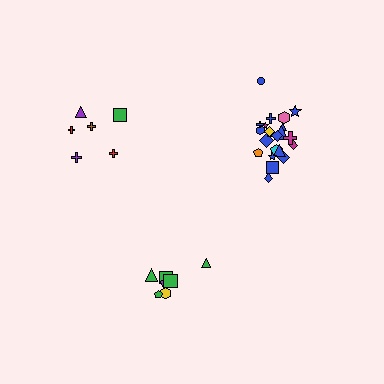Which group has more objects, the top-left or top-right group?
The top-right group.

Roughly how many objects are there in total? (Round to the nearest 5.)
Roughly 35 objects in total.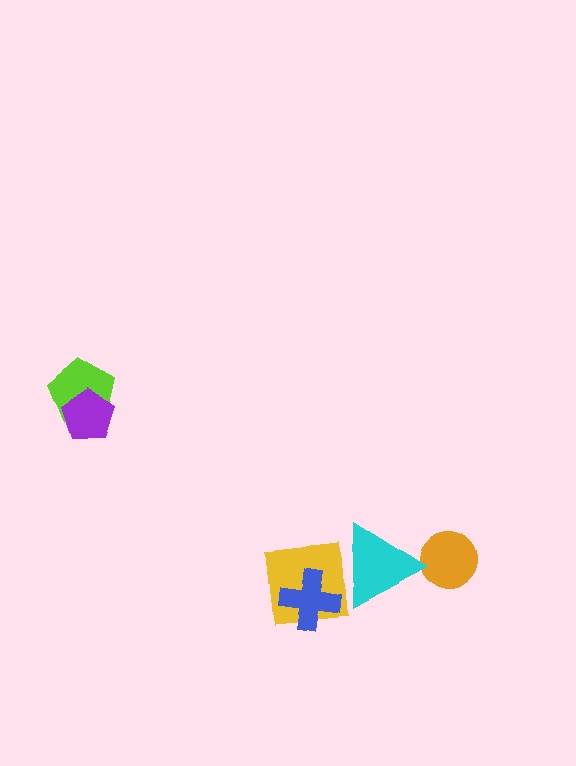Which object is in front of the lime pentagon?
The purple pentagon is in front of the lime pentagon.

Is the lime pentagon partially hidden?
Yes, it is partially covered by another shape.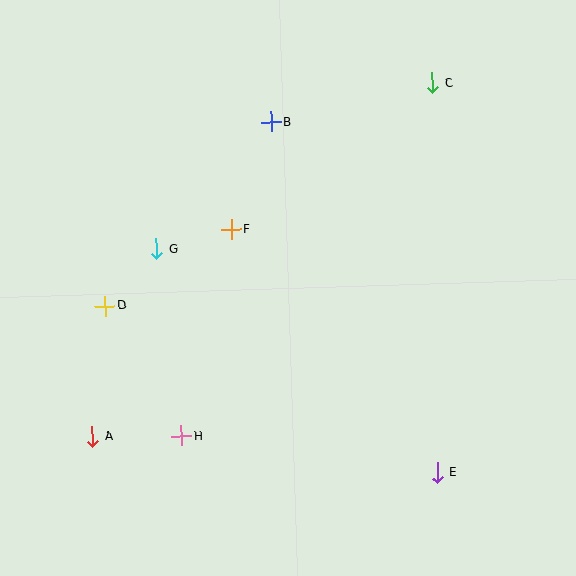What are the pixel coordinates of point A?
Point A is at (92, 436).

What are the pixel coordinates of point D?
Point D is at (105, 306).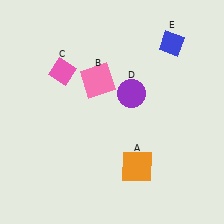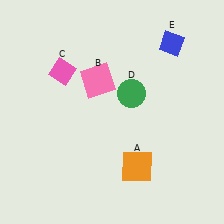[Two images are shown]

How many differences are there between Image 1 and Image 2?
There is 1 difference between the two images.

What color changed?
The circle (D) changed from purple in Image 1 to green in Image 2.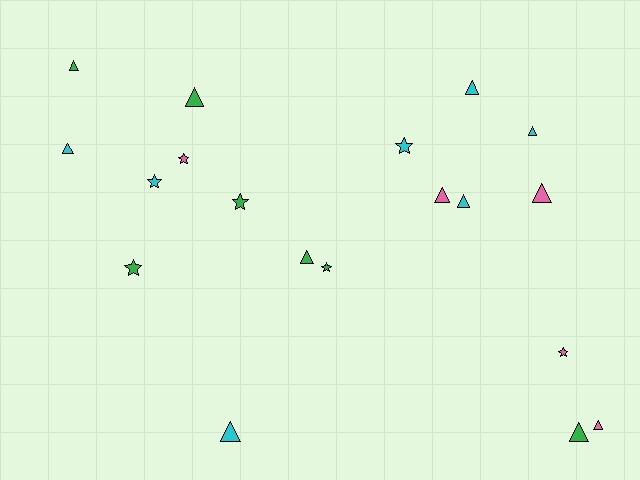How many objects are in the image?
There are 19 objects.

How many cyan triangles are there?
There are 5 cyan triangles.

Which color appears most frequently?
Green, with 7 objects.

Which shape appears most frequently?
Triangle, with 12 objects.